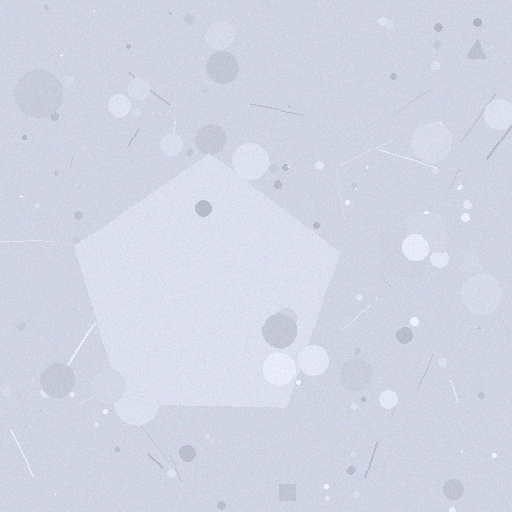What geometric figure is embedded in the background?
A pentagon is embedded in the background.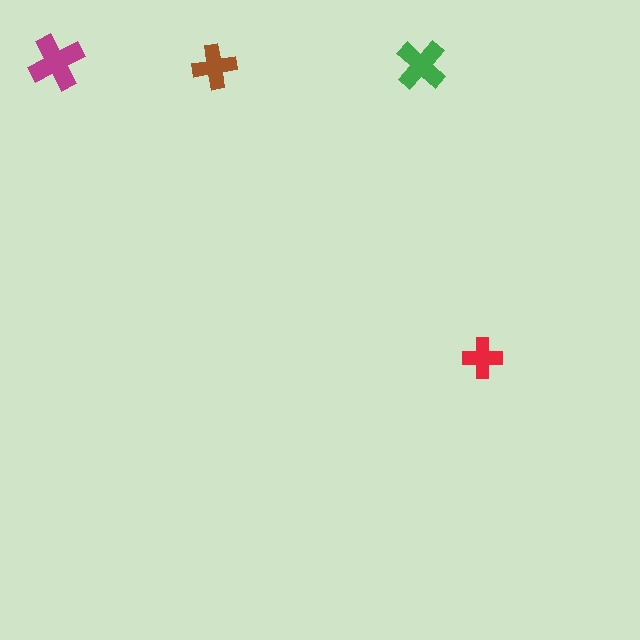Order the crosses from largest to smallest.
the magenta one, the green one, the brown one, the red one.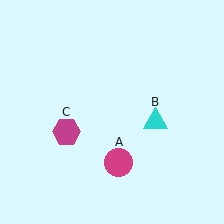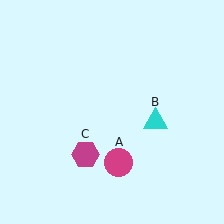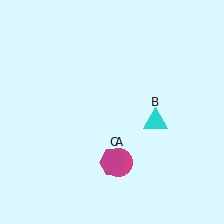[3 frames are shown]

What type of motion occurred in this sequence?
The magenta hexagon (object C) rotated counterclockwise around the center of the scene.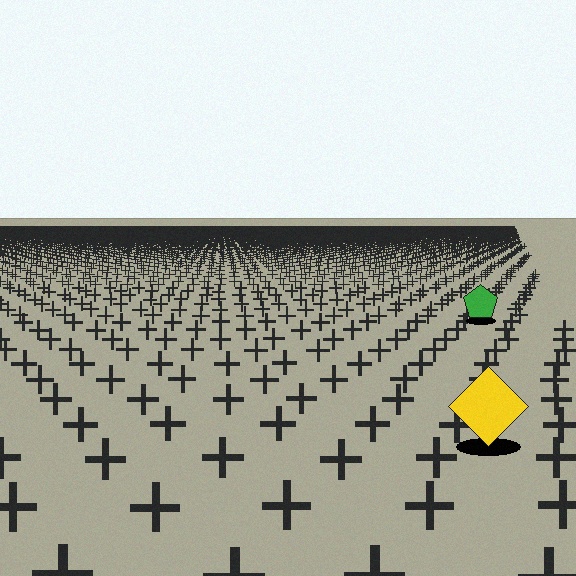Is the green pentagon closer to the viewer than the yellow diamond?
No. The yellow diamond is closer — you can tell from the texture gradient: the ground texture is coarser near it.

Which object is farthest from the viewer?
The green pentagon is farthest from the viewer. It appears smaller and the ground texture around it is denser.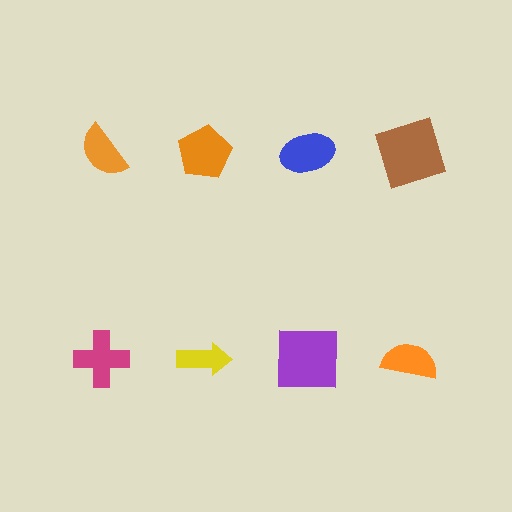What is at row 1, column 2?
An orange pentagon.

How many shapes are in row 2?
4 shapes.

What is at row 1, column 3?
A blue ellipse.